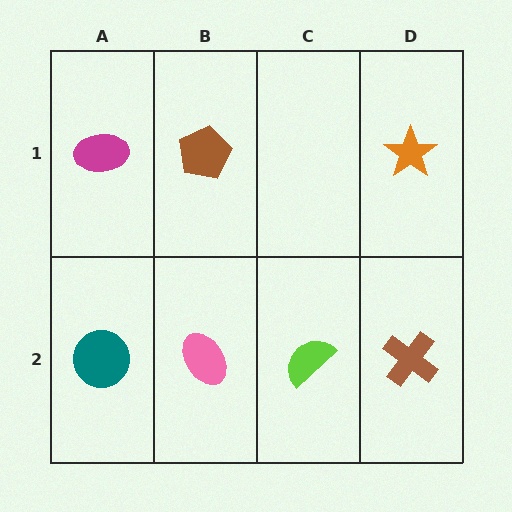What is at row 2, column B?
A pink ellipse.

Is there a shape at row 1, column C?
No, that cell is empty.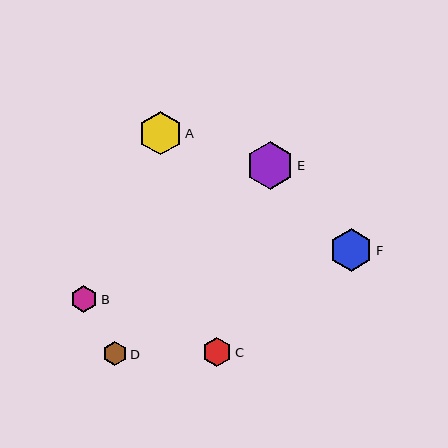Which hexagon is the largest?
Hexagon E is the largest with a size of approximately 48 pixels.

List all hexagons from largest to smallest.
From largest to smallest: E, A, F, C, B, D.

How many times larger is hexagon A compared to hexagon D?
Hexagon A is approximately 1.8 times the size of hexagon D.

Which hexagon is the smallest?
Hexagon D is the smallest with a size of approximately 24 pixels.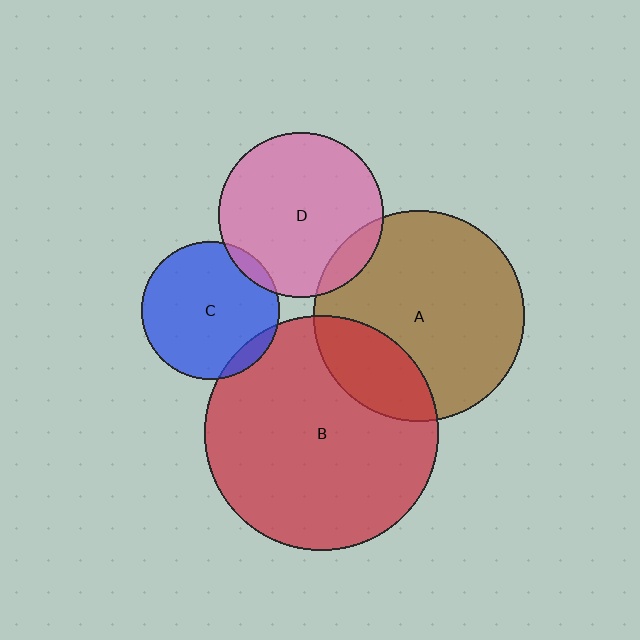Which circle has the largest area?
Circle B (red).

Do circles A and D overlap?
Yes.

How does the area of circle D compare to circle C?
Approximately 1.4 times.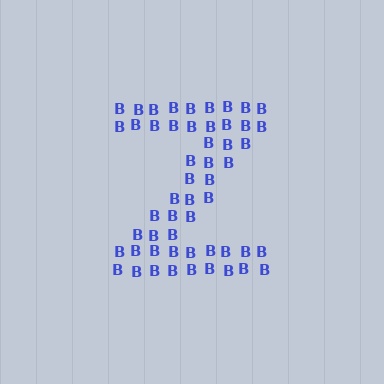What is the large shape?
The large shape is the letter Z.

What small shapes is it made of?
It is made of small letter B's.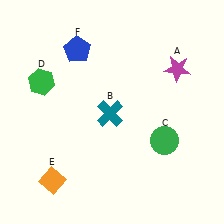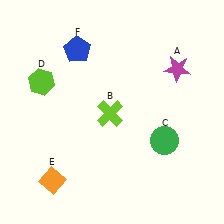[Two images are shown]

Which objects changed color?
B changed from teal to lime. D changed from green to lime.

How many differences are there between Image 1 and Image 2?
There are 2 differences between the two images.